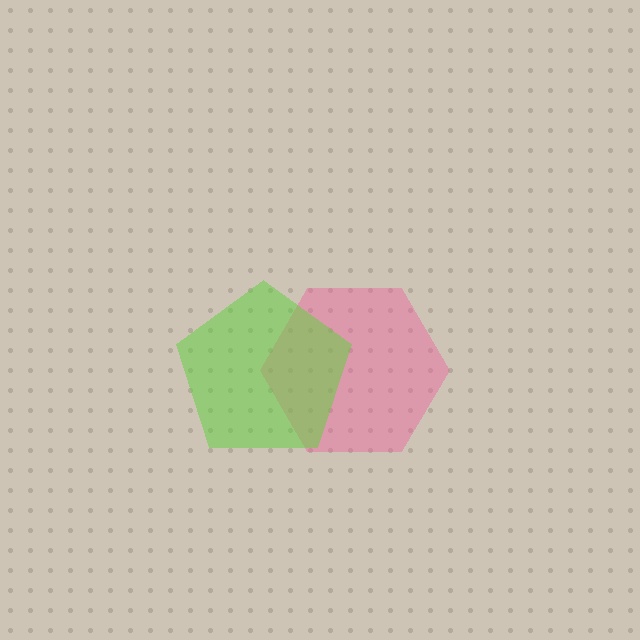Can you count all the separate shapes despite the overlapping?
Yes, there are 2 separate shapes.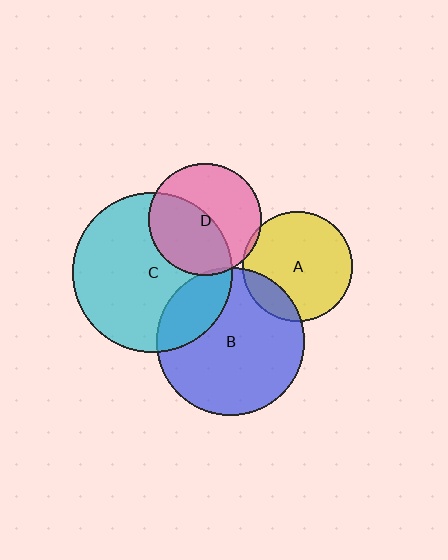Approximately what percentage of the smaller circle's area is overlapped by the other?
Approximately 5%.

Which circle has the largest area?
Circle C (cyan).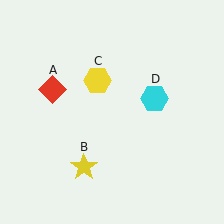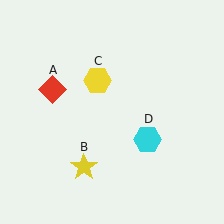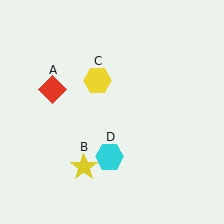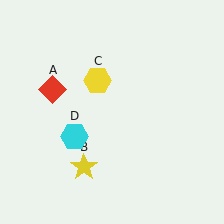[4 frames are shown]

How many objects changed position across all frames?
1 object changed position: cyan hexagon (object D).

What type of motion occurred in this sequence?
The cyan hexagon (object D) rotated clockwise around the center of the scene.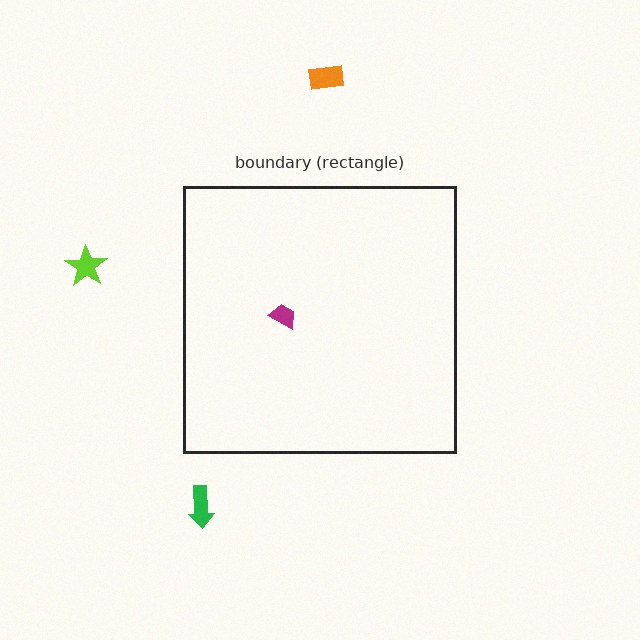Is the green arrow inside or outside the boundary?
Outside.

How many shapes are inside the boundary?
1 inside, 3 outside.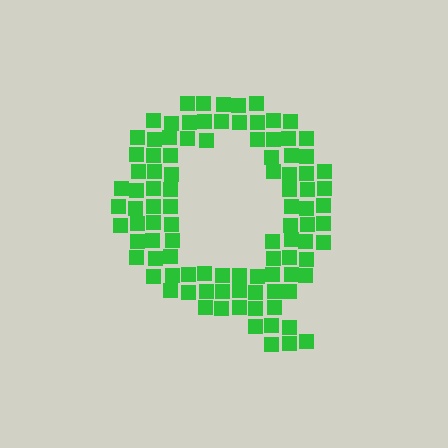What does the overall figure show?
The overall figure shows the letter Q.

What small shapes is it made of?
It is made of small squares.